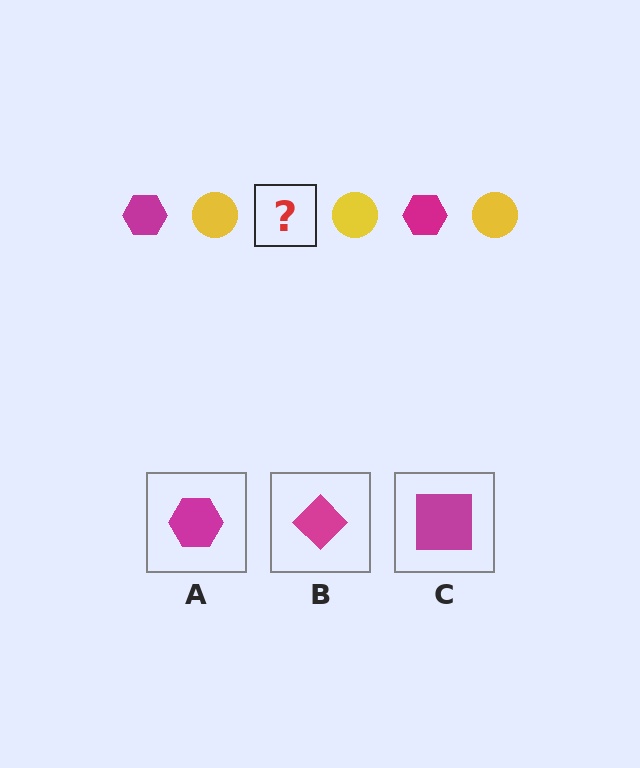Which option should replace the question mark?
Option A.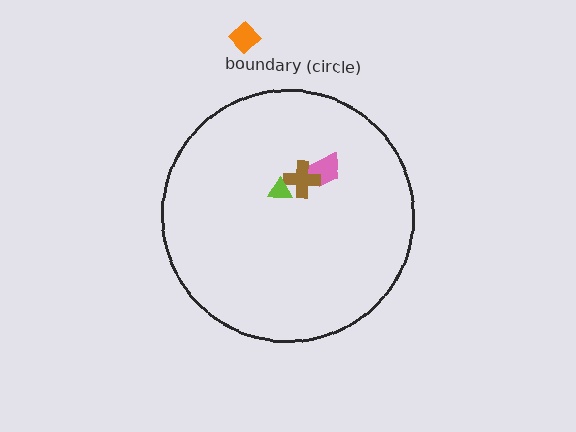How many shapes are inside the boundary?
3 inside, 1 outside.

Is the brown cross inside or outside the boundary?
Inside.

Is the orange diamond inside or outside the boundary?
Outside.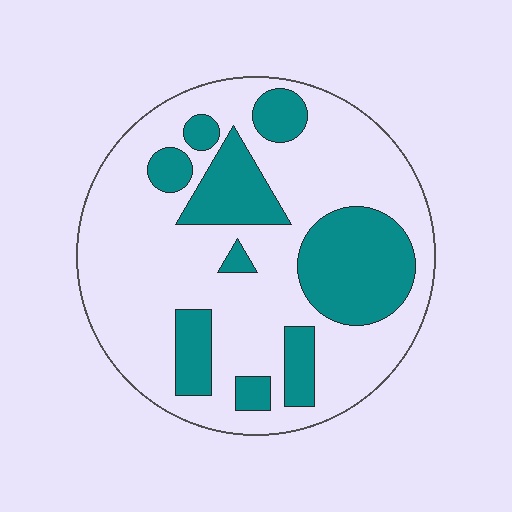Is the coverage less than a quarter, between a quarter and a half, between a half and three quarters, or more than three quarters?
Between a quarter and a half.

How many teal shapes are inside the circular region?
9.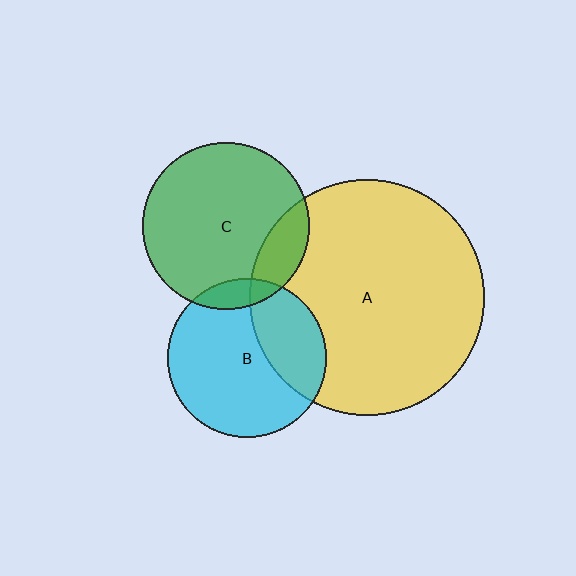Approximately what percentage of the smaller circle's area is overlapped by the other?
Approximately 30%.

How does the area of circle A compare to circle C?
Approximately 2.0 times.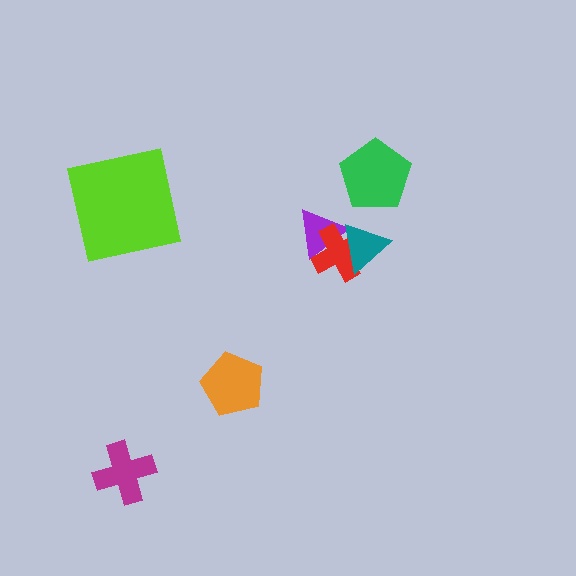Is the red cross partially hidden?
Yes, it is partially covered by another shape.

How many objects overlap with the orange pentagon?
0 objects overlap with the orange pentagon.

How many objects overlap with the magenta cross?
0 objects overlap with the magenta cross.